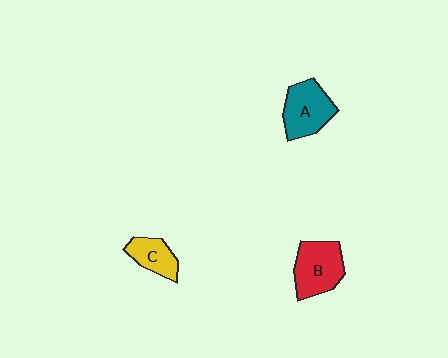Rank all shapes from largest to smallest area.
From largest to smallest: B (red), A (teal), C (yellow).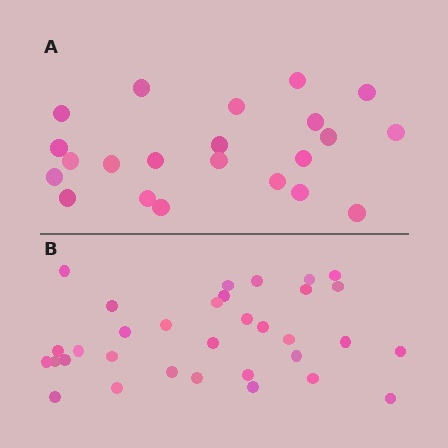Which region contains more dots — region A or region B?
Region B (the bottom region) has more dots.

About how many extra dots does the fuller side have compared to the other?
Region B has roughly 12 or so more dots than region A.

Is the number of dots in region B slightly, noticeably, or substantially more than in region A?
Region B has substantially more. The ratio is roughly 1.5 to 1.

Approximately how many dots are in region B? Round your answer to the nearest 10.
About 30 dots. (The exact count is 33, which rounds to 30.)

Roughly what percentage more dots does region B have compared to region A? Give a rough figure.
About 50% more.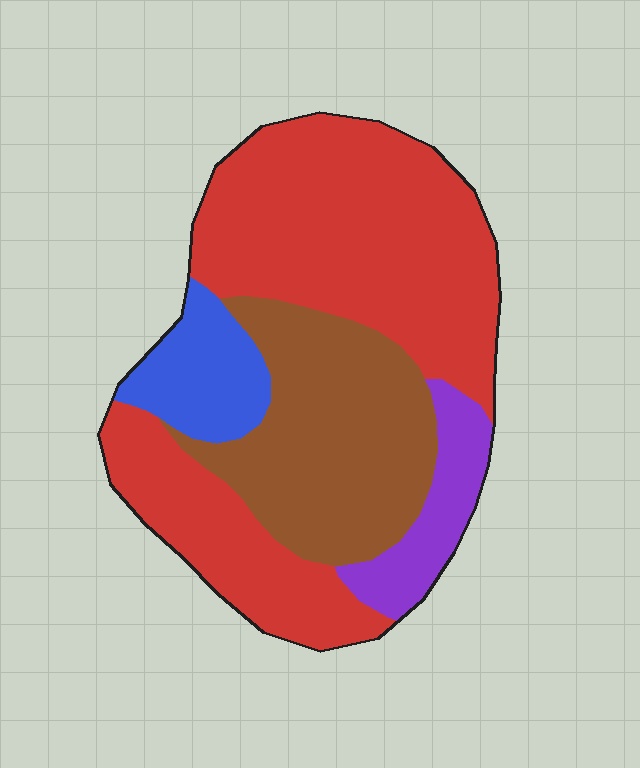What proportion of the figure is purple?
Purple covers roughly 10% of the figure.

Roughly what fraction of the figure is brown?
Brown takes up between a quarter and a half of the figure.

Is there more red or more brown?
Red.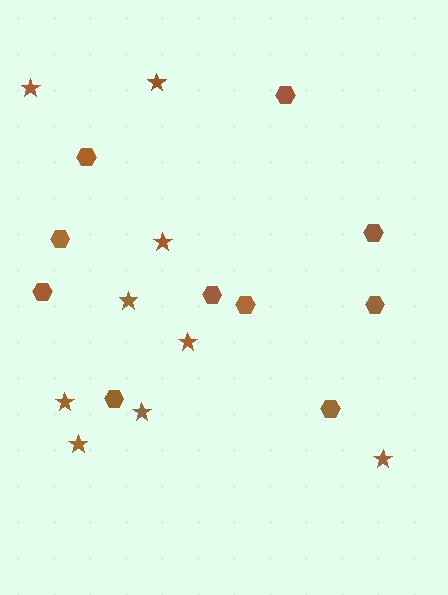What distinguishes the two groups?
There are 2 groups: one group of hexagons (10) and one group of stars (9).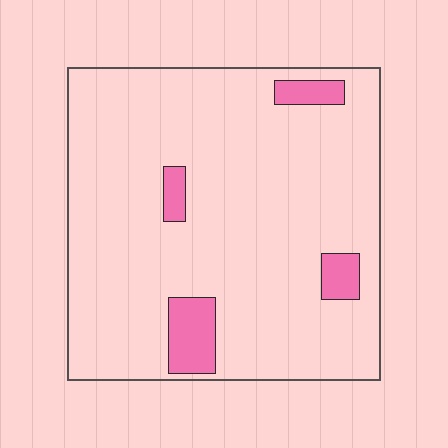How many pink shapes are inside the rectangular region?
4.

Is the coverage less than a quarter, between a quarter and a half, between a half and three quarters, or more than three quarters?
Less than a quarter.